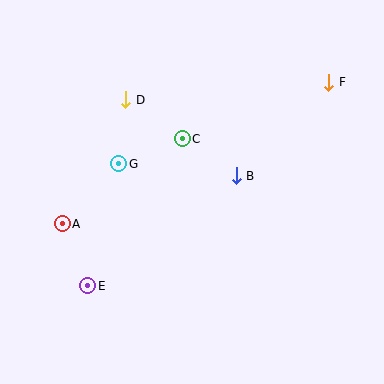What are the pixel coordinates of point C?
Point C is at (182, 139).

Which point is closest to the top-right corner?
Point F is closest to the top-right corner.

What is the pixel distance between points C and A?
The distance between C and A is 147 pixels.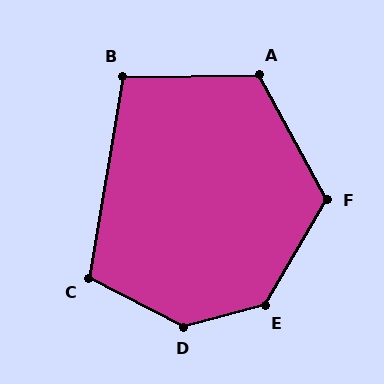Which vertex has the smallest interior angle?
B, at approximately 100 degrees.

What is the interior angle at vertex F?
Approximately 121 degrees (obtuse).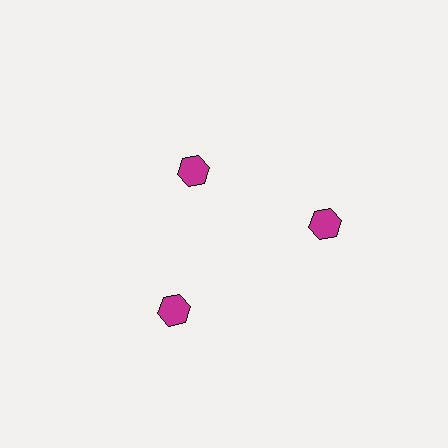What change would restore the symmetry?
The symmetry would be restored by moving it outward, back onto the ring so that all 3 hexagons sit at equal angles and equal distance from the center.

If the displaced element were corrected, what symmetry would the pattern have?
It would have 3-fold rotational symmetry — the pattern would map onto itself every 120 degrees.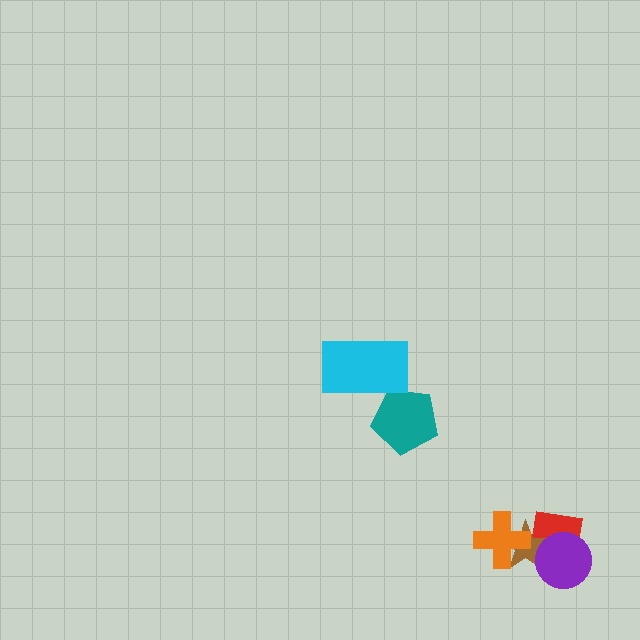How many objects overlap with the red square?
3 objects overlap with the red square.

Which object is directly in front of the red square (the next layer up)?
The brown star is directly in front of the red square.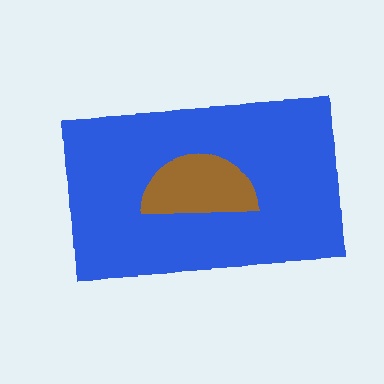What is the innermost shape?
The brown semicircle.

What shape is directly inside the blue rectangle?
The brown semicircle.